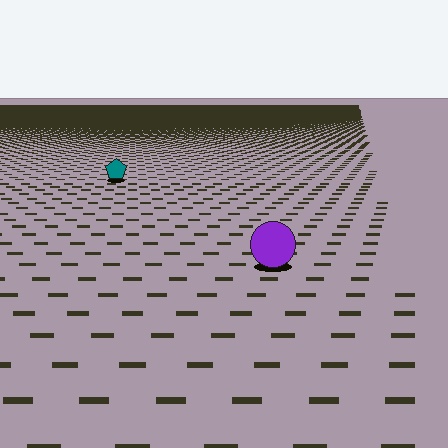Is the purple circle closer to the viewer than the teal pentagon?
Yes. The purple circle is closer — you can tell from the texture gradient: the ground texture is coarser near it.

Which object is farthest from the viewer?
The teal pentagon is farthest from the viewer. It appears smaller and the ground texture around it is denser.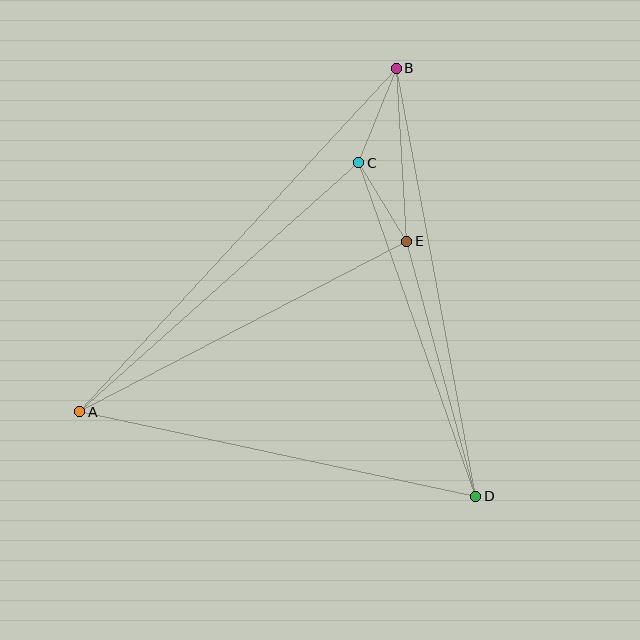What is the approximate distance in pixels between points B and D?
The distance between B and D is approximately 435 pixels.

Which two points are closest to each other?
Points C and E are closest to each other.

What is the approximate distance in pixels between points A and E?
The distance between A and E is approximately 369 pixels.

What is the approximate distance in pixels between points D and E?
The distance between D and E is approximately 264 pixels.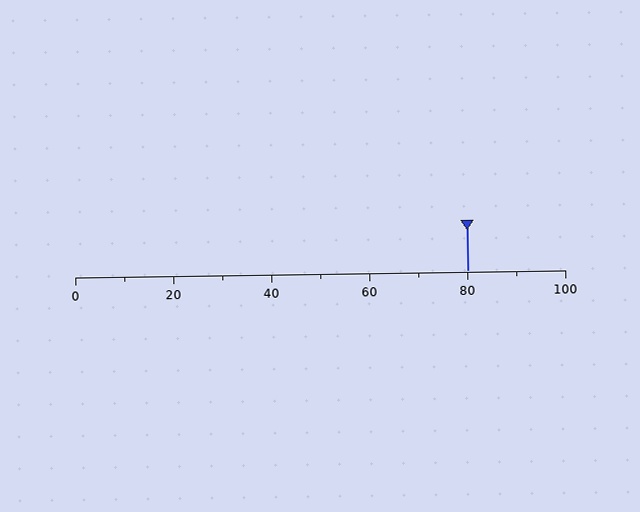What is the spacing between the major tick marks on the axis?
The major ticks are spaced 20 apart.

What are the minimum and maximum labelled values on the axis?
The axis runs from 0 to 100.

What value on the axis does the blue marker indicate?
The marker indicates approximately 80.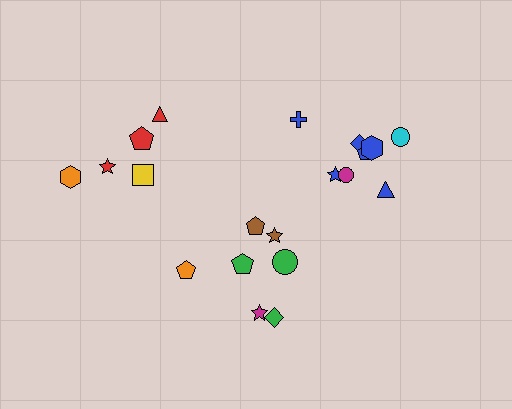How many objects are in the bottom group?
There are 7 objects.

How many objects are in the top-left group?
There are 5 objects.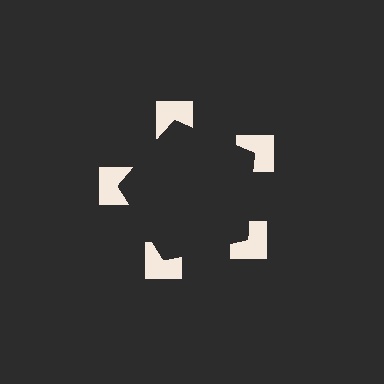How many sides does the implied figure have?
5 sides.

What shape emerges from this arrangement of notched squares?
An illusory pentagon — its edges are inferred from the aligned wedge cuts in the notched squares, not physically drawn.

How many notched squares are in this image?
There are 5 — one at each vertex of the illusory pentagon.